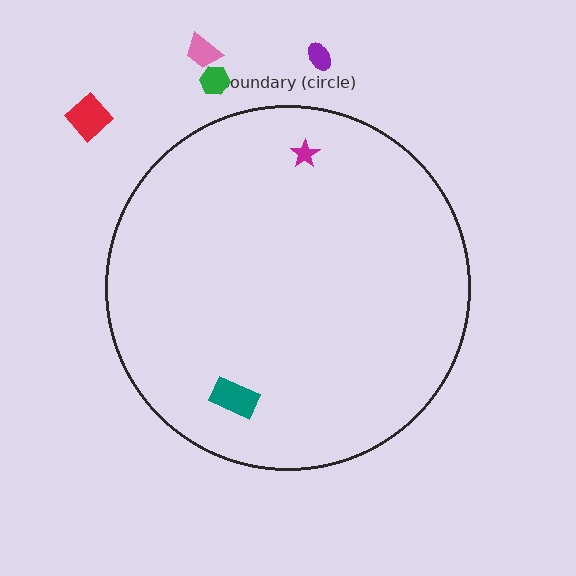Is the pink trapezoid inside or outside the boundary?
Outside.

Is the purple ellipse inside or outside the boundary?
Outside.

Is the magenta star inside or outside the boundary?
Inside.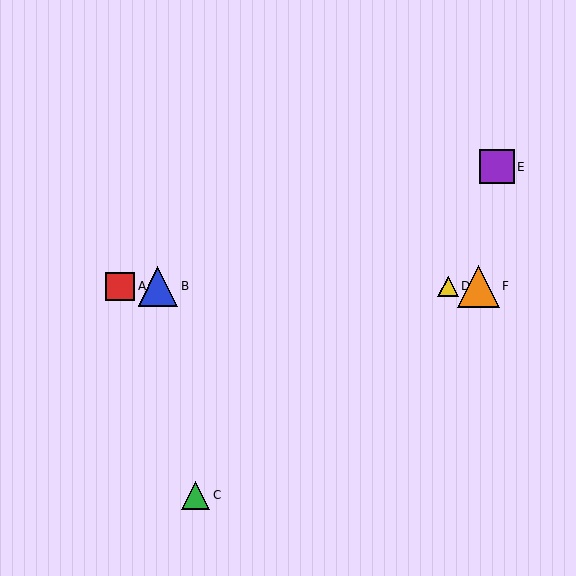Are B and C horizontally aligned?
No, B is at y≈286 and C is at y≈495.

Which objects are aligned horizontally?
Objects A, B, D, F are aligned horizontally.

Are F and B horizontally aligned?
Yes, both are at y≈286.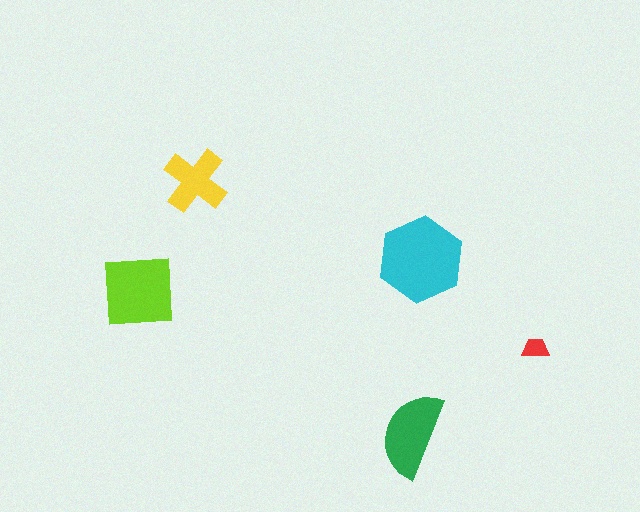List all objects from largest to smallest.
The cyan hexagon, the lime square, the green semicircle, the yellow cross, the red trapezoid.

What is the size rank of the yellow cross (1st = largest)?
4th.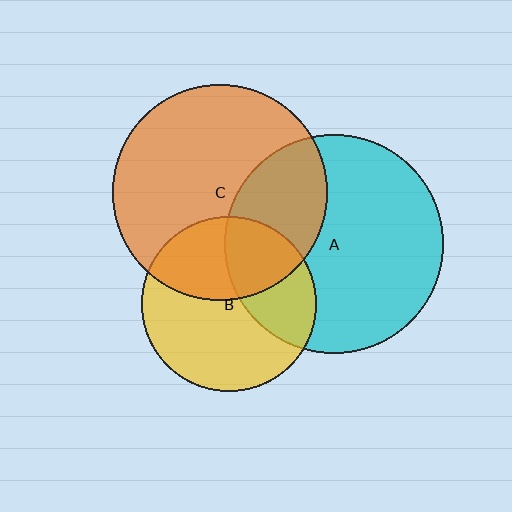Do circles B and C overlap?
Yes.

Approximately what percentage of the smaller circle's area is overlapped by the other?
Approximately 40%.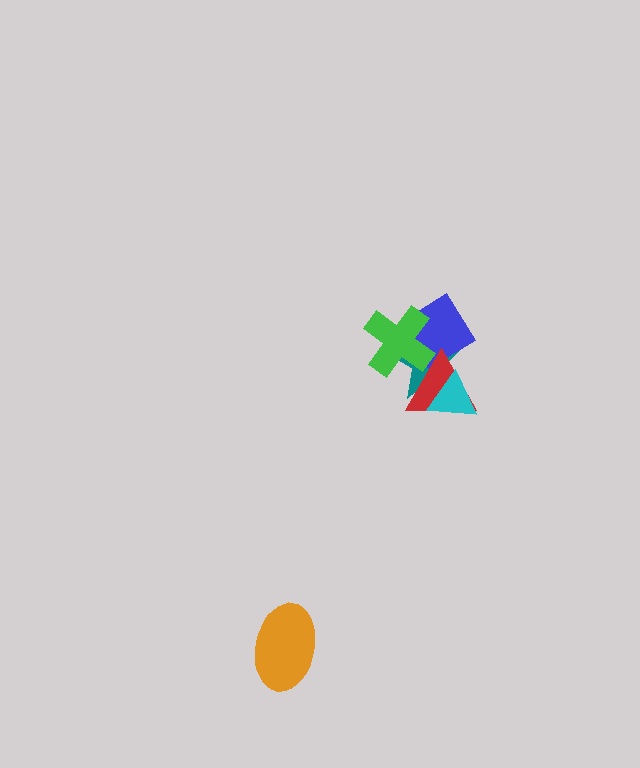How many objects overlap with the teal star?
4 objects overlap with the teal star.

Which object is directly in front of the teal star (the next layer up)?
The blue diamond is directly in front of the teal star.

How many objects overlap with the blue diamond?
3 objects overlap with the blue diamond.